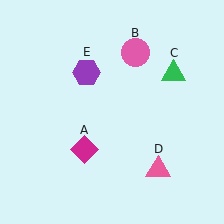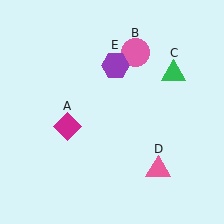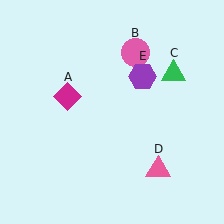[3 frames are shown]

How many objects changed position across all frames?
2 objects changed position: magenta diamond (object A), purple hexagon (object E).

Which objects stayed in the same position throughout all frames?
Pink circle (object B) and green triangle (object C) and pink triangle (object D) remained stationary.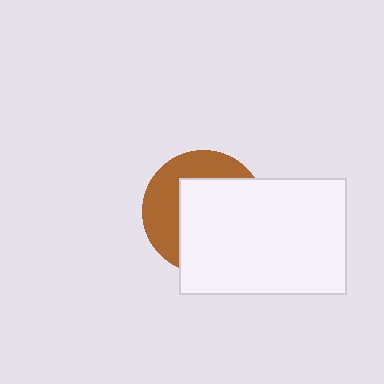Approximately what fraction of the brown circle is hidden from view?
Roughly 61% of the brown circle is hidden behind the white rectangle.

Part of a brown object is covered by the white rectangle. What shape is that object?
It is a circle.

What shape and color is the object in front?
The object in front is a white rectangle.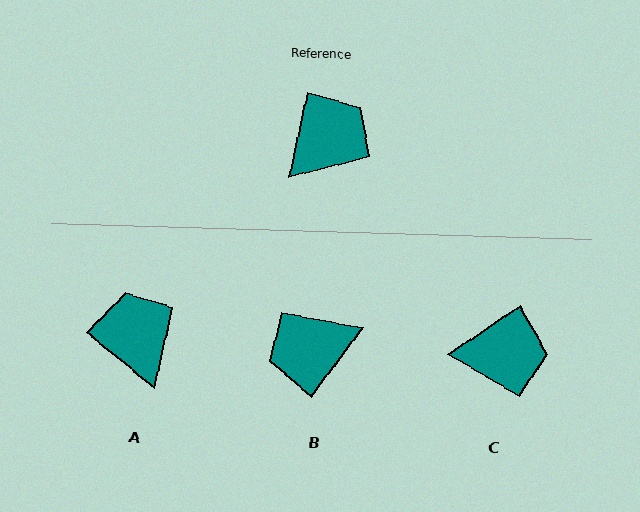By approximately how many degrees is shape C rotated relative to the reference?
Approximately 44 degrees clockwise.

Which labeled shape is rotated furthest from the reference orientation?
B, about 156 degrees away.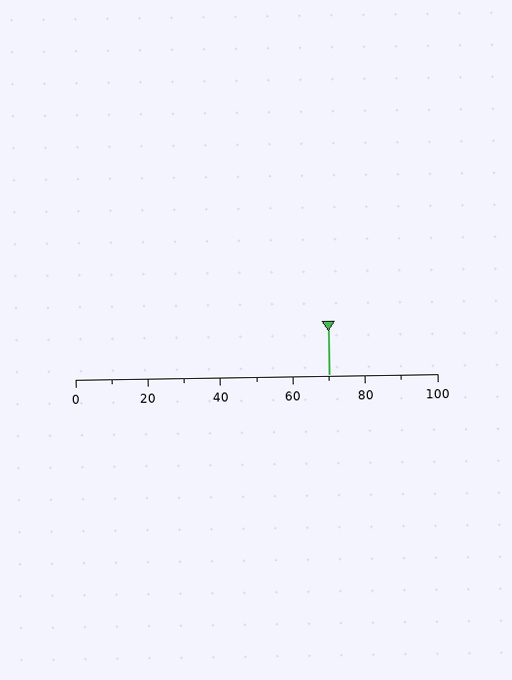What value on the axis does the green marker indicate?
The marker indicates approximately 70.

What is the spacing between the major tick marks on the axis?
The major ticks are spaced 20 apart.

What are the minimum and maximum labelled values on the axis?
The axis runs from 0 to 100.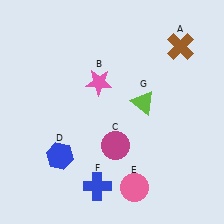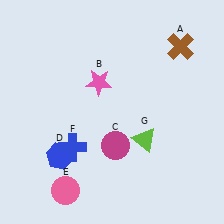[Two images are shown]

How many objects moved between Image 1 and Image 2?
3 objects moved between the two images.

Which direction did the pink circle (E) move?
The pink circle (E) moved left.